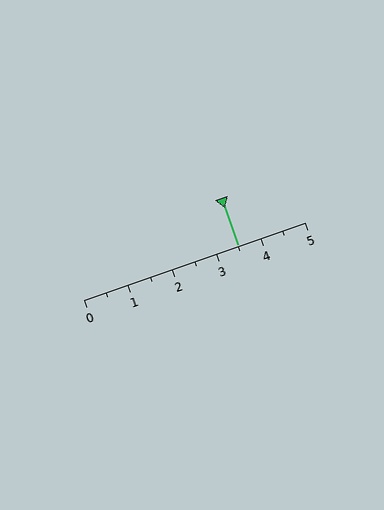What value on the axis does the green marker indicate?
The marker indicates approximately 3.5.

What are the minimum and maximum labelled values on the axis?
The axis runs from 0 to 5.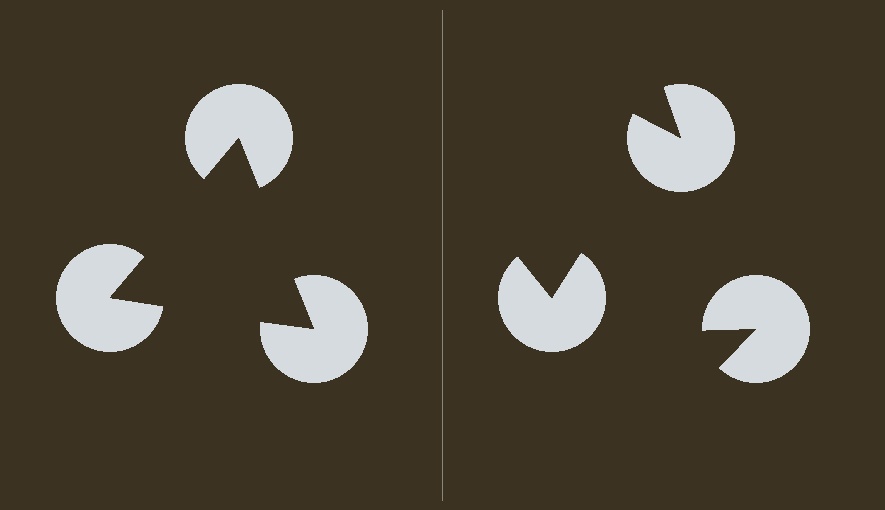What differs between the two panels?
The pac-man discs are positioned identically on both sides; only the wedge orientations differ. On the left they align to a triangle; on the right they are misaligned.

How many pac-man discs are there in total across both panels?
6 — 3 on each side.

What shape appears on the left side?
An illusory triangle.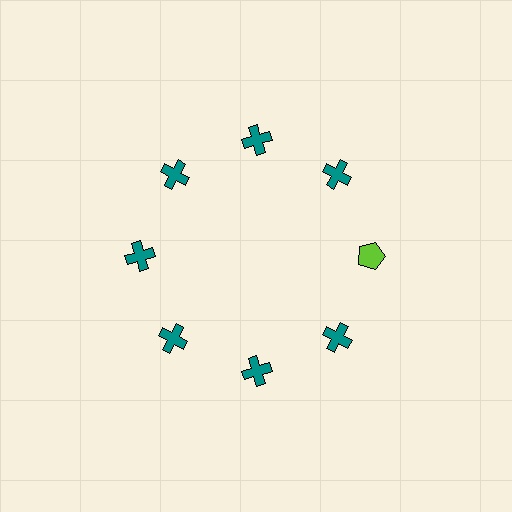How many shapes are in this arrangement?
There are 8 shapes arranged in a ring pattern.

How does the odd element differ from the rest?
It differs in both color (lime instead of teal) and shape (pentagon instead of cross).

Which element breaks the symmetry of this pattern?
The lime pentagon at roughly the 3 o'clock position breaks the symmetry. All other shapes are teal crosses.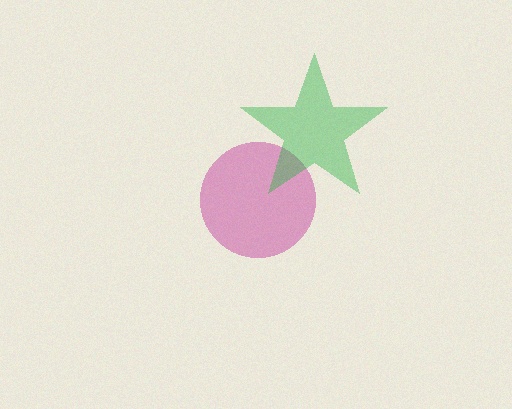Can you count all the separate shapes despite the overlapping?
Yes, there are 2 separate shapes.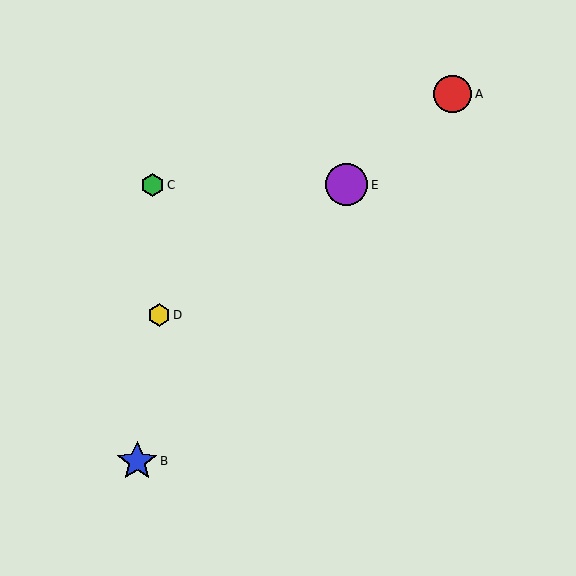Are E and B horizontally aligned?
No, E is at y≈185 and B is at y≈461.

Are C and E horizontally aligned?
Yes, both are at y≈185.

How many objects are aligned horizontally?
2 objects (C, E) are aligned horizontally.